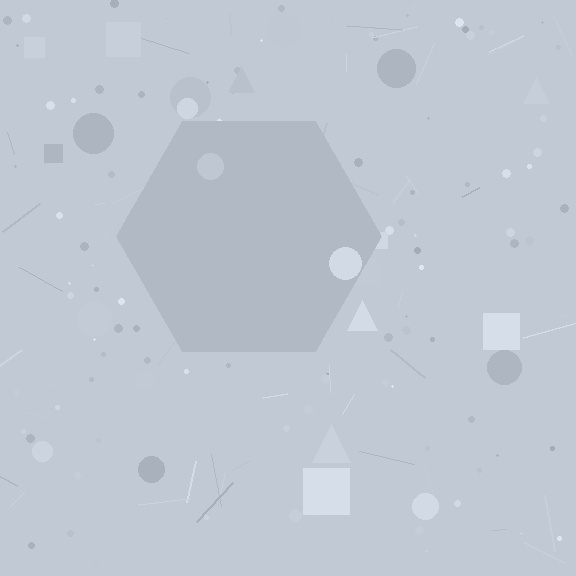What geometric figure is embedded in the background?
A hexagon is embedded in the background.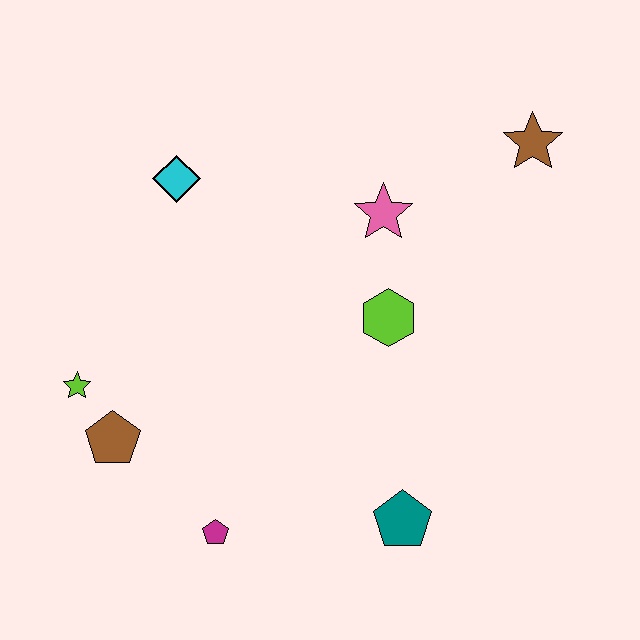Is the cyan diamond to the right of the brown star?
No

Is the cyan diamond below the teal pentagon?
No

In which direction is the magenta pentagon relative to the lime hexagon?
The magenta pentagon is below the lime hexagon.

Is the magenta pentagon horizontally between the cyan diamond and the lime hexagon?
Yes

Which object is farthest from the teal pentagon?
The cyan diamond is farthest from the teal pentagon.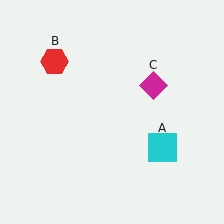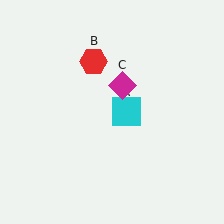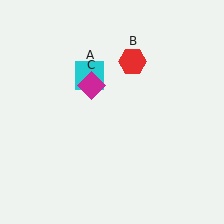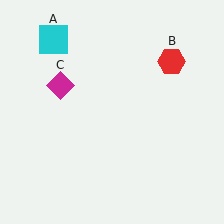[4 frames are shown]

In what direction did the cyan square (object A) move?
The cyan square (object A) moved up and to the left.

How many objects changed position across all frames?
3 objects changed position: cyan square (object A), red hexagon (object B), magenta diamond (object C).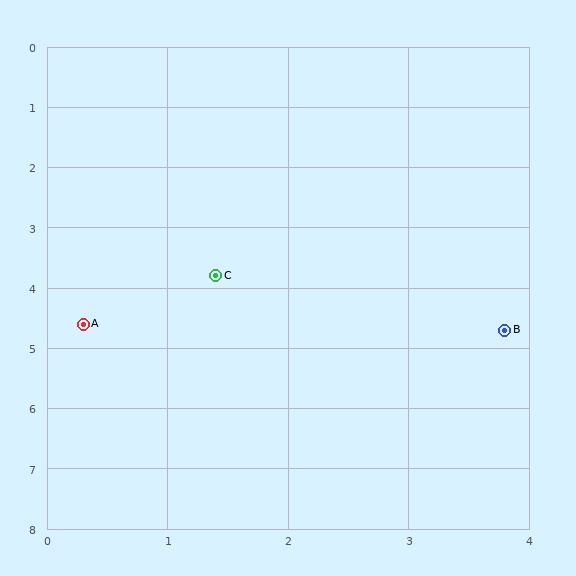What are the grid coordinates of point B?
Point B is at approximately (3.8, 4.7).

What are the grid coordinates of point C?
Point C is at approximately (1.4, 3.8).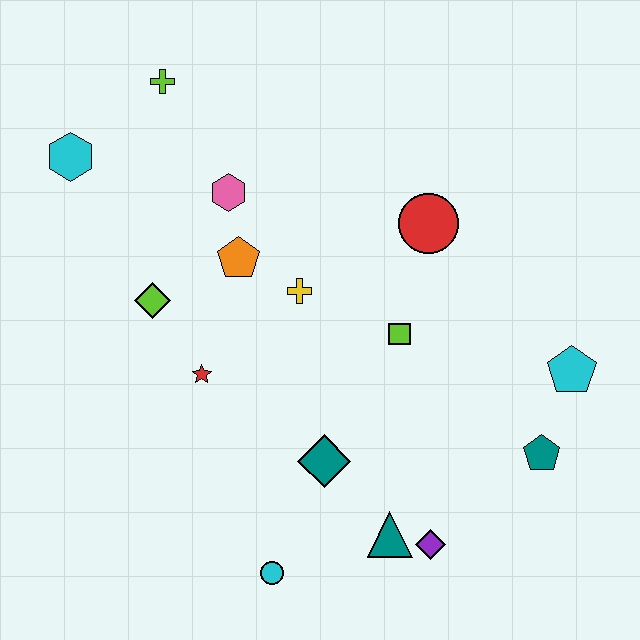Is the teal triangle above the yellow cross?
No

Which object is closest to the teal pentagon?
The cyan pentagon is closest to the teal pentagon.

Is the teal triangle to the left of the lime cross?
No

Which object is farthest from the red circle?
The cyan circle is farthest from the red circle.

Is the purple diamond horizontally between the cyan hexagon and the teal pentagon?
Yes